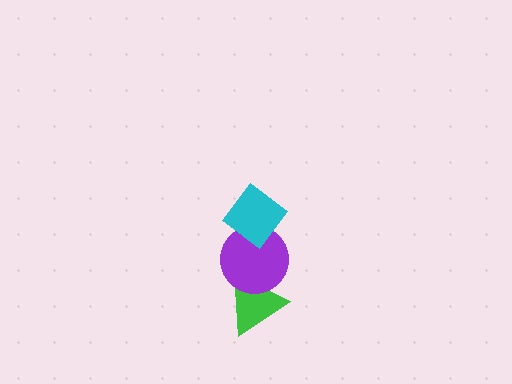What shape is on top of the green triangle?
The purple circle is on top of the green triangle.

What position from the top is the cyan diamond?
The cyan diamond is 1st from the top.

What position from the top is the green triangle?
The green triangle is 3rd from the top.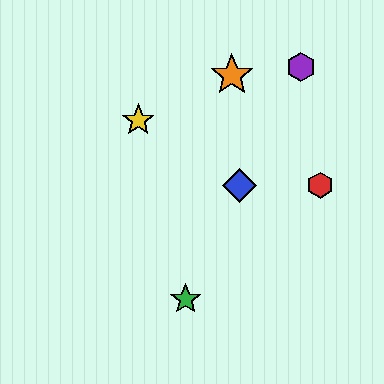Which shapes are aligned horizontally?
The red hexagon, the blue diamond are aligned horizontally.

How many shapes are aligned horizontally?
2 shapes (the red hexagon, the blue diamond) are aligned horizontally.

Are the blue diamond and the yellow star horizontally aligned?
No, the blue diamond is at y≈185 and the yellow star is at y≈120.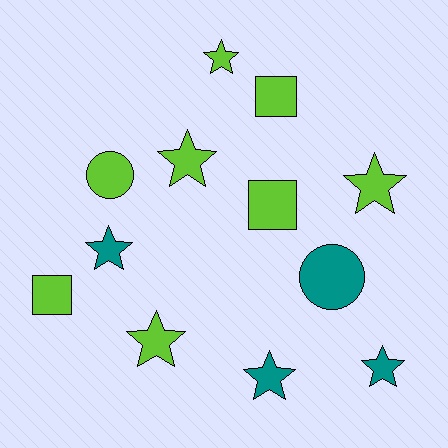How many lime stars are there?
There are 4 lime stars.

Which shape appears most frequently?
Star, with 7 objects.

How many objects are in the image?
There are 12 objects.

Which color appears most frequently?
Lime, with 8 objects.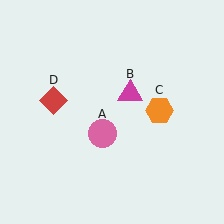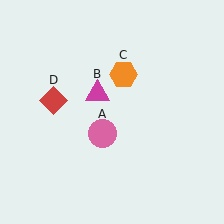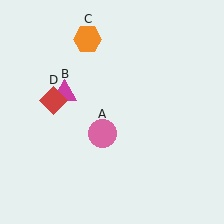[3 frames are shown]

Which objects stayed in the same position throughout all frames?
Pink circle (object A) and red diamond (object D) remained stationary.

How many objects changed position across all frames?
2 objects changed position: magenta triangle (object B), orange hexagon (object C).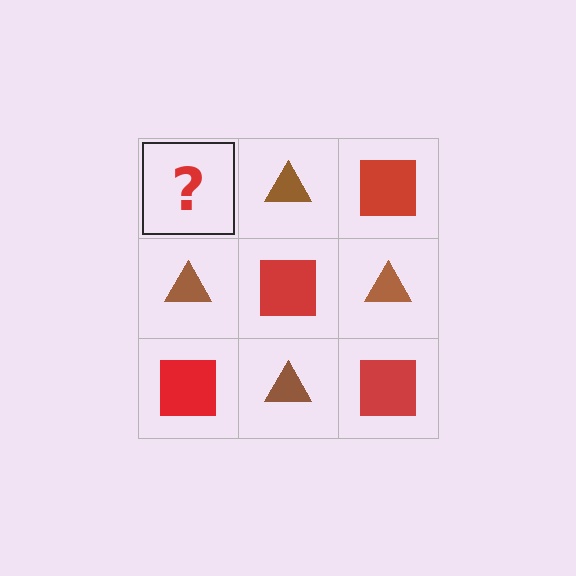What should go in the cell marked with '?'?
The missing cell should contain a red square.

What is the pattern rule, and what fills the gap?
The rule is that it alternates red square and brown triangle in a checkerboard pattern. The gap should be filled with a red square.